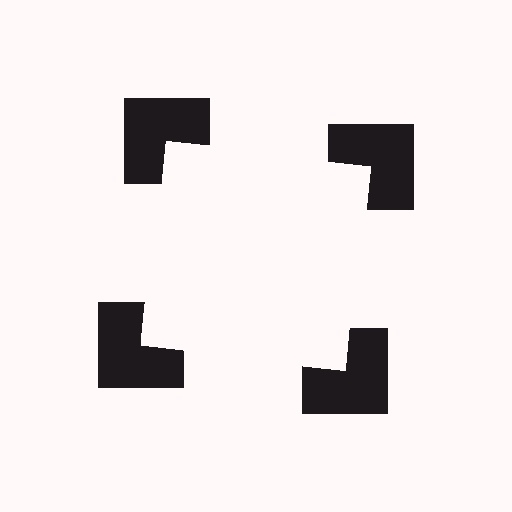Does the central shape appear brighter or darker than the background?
It typically appears slightly brighter than the background, even though no actual brightness change is drawn.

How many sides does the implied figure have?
4 sides.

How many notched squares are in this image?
There are 4 — one at each vertex of the illusory square.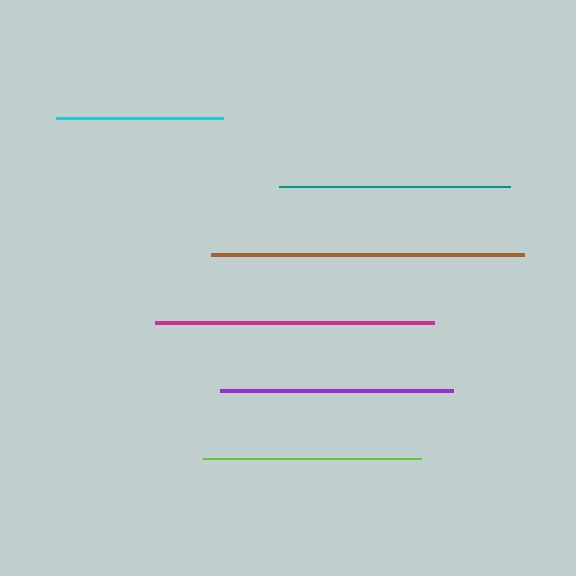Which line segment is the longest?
The brown line is the longest at approximately 313 pixels.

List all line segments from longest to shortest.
From longest to shortest: brown, magenta, purple, teal, lime, cyan.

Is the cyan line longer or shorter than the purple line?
The purple line is longer than the cyan line.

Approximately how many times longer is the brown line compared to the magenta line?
The brown line is approximately 1.1 times the length of the magenta line.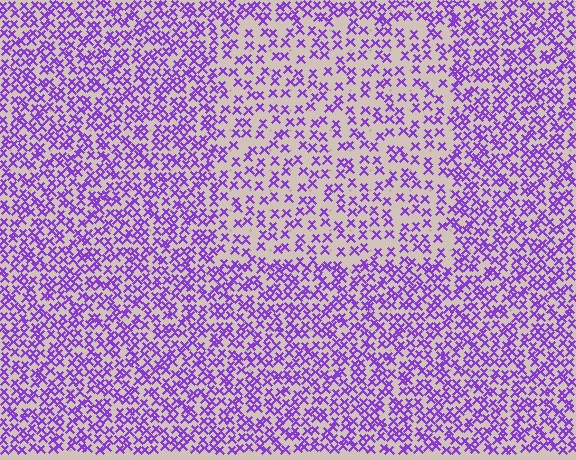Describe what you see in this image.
The image contains small purple elements arranged at two different densities. A rectangle-shaped region is visible where the elements are less densely packed than the surrounding area.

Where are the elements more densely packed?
The elements are more densely packed outside the rectangle boundary.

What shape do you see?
I see a rectangle.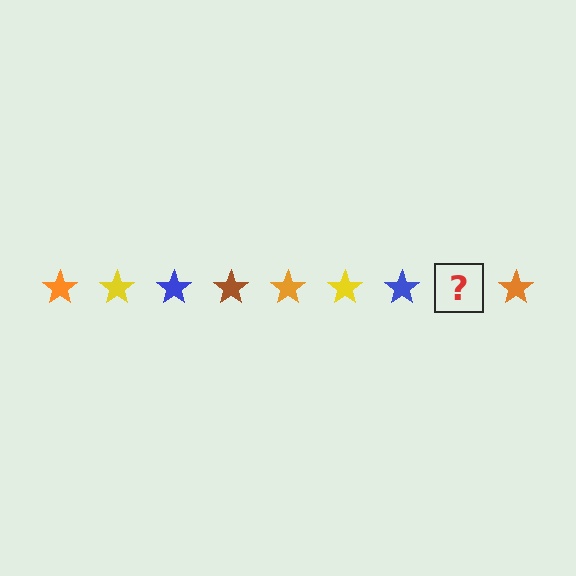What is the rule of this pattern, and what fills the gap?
The rule is that the pattern cycles through orange, yellow, blue, brown stars. The gap should be filled with a brown star.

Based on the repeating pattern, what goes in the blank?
The blank should be a brown star.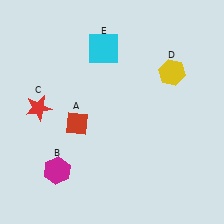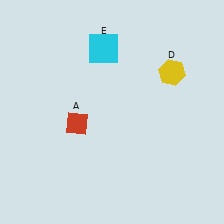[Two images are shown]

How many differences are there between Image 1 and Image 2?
There are 2 differences between the two images.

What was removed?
The red star (C), the magenta hexagon (B) were removed in Image 2.